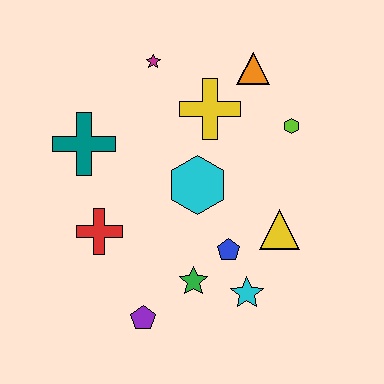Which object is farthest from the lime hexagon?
The purple pentagon is farthest from the lime hexagon.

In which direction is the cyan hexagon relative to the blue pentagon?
The cyan hexagon is above the blue pentagon.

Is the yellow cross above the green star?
Yes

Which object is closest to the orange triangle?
The yellow cross is closest to the orange triangle.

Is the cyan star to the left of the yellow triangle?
Yes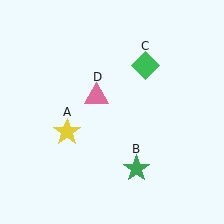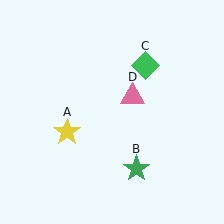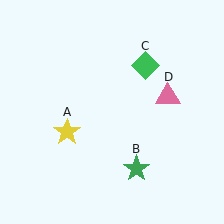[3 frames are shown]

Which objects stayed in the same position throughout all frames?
Yellow star (object A) and green star (object B) and green diamond (object C) remained stationary.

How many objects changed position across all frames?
1 object changed position: pink triangle (object D).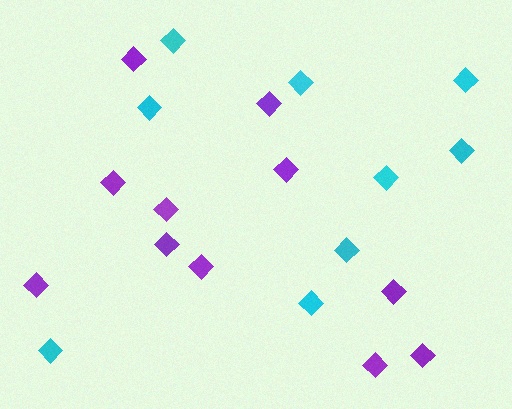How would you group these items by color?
There are 2 groups: one group of purple diamonds (11) and one group of cyan diamonds (9).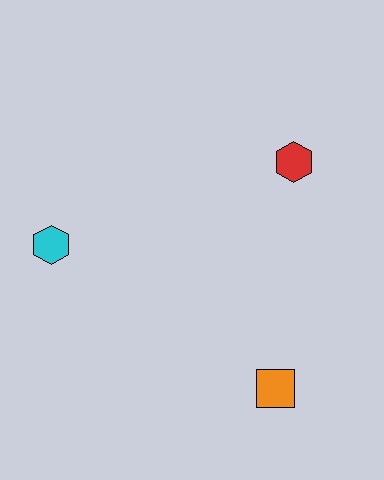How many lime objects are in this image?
There are no lime objects.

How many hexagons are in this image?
There are 2 hexagons.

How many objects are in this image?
There are 3 objects.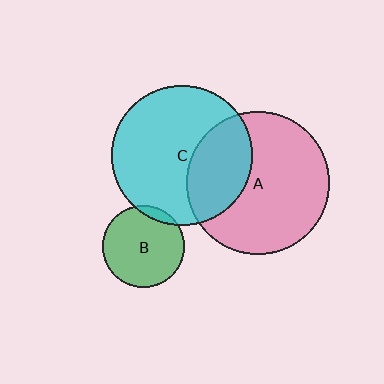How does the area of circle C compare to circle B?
Approximately 3.0 times.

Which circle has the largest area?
Circle A (pink).